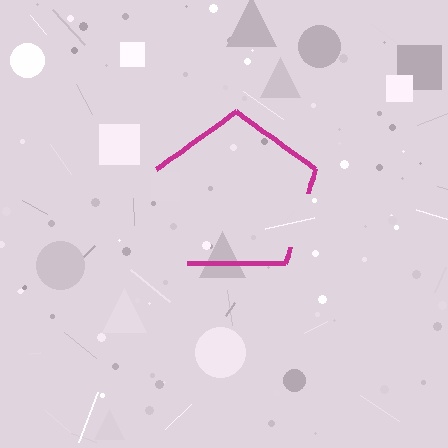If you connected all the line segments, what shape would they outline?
They would outline a pentagon.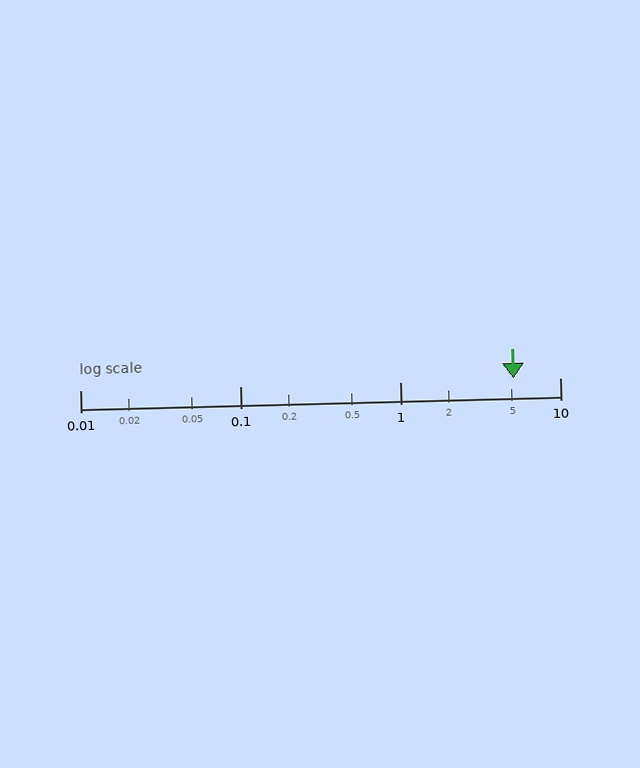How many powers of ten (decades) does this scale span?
The scale spans 3 decades, from 0.01 to 10.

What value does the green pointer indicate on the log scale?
The pointer indicates approximately 5.1.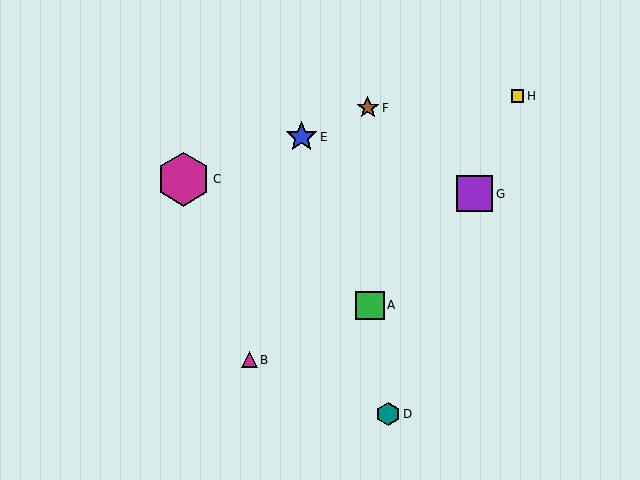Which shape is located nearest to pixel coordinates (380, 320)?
The green square (labeled A) at (370, 305) is nearest to that location.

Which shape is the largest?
The magenta hexagon (labeled C) is the largest.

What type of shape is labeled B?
Shape B is a magenta triangle.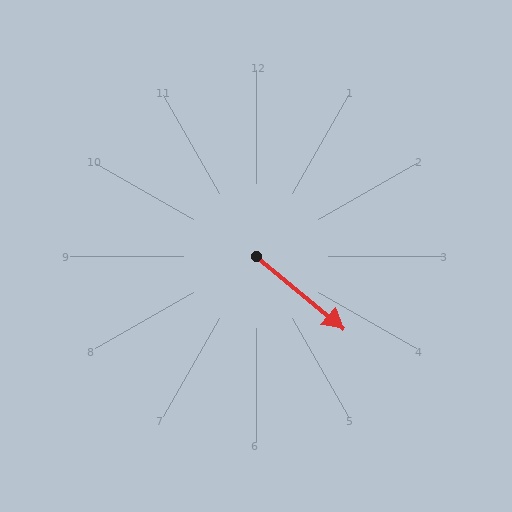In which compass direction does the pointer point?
Southeast.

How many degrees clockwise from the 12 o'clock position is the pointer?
Approximately 130 degrees.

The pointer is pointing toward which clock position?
Roughly 4 o'clock.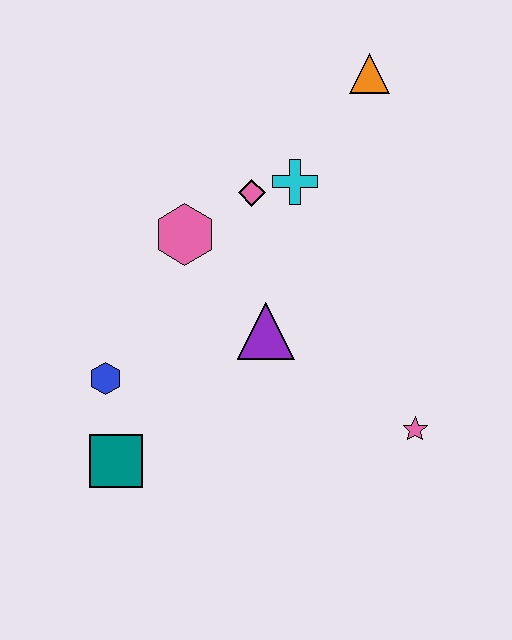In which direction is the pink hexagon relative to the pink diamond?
The pink hexagon is to the left of the pink diamond.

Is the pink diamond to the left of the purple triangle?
Yes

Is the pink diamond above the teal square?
Yes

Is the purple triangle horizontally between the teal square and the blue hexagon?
No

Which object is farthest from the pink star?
The orange triangle is farthest from the pink star.